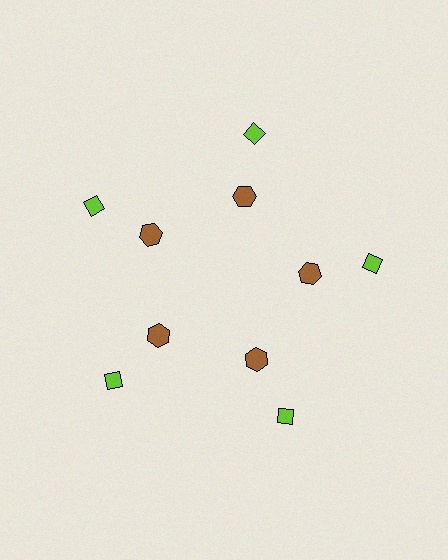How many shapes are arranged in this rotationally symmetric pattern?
There are 10 shapes, arranged in 5 groups of 2.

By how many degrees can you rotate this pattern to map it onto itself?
The pattern maps onto itself every 72 degrees of rotation.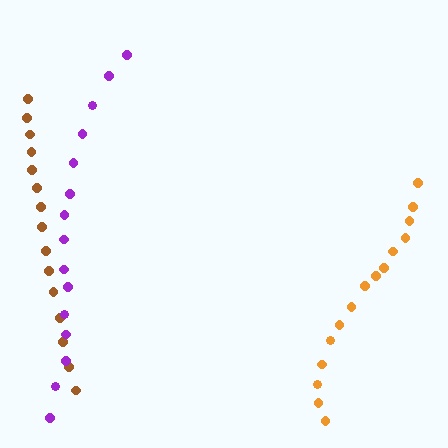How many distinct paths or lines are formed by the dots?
There are 3 distinct paths.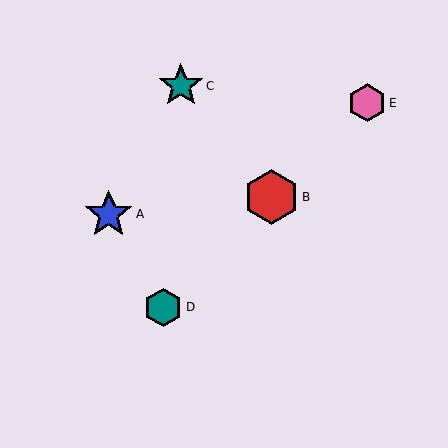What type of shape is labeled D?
Shape D is a teal hexagon.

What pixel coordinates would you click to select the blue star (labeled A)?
Click at (109, 214) to select the blue star A.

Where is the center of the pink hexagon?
The center of the pink hexagon is at (367, 103).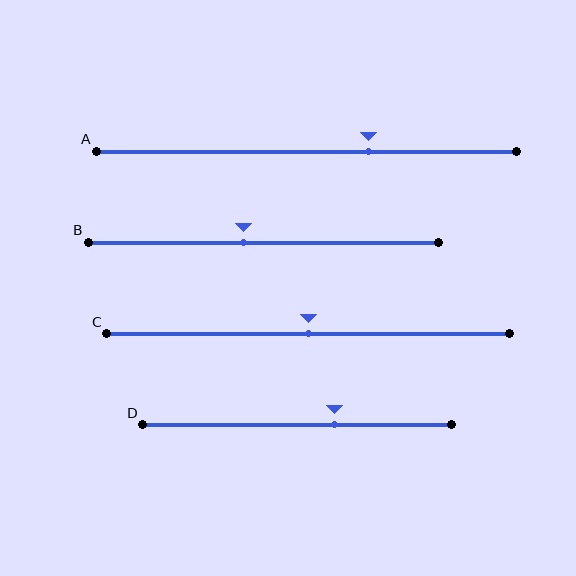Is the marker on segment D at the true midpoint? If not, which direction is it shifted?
No, the marker on segment D is shifted to the right by about 12% of the segment length.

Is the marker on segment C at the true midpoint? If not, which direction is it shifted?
Yes, the marker on segment C is at the true midpoint.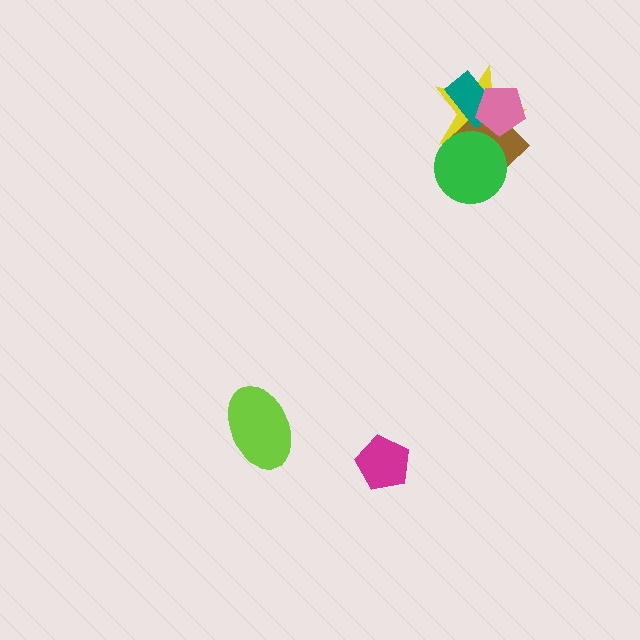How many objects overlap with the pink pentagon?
3 objects overlap with the pink pentagon.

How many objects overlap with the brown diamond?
4 objects overlap with the brown diamond.